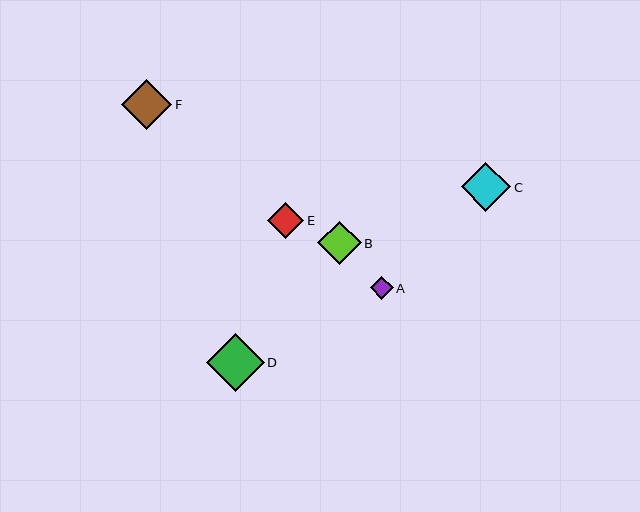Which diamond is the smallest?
Diamond A is the smallest with a size of approximately 23 pixels.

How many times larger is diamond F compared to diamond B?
Diamond F is approximately 1.2 times the size of diamond B.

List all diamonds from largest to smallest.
From largest to smallest: D, F, C, B, E, A.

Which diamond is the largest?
Diamond D is the largest with a size of approximately 58 pixels.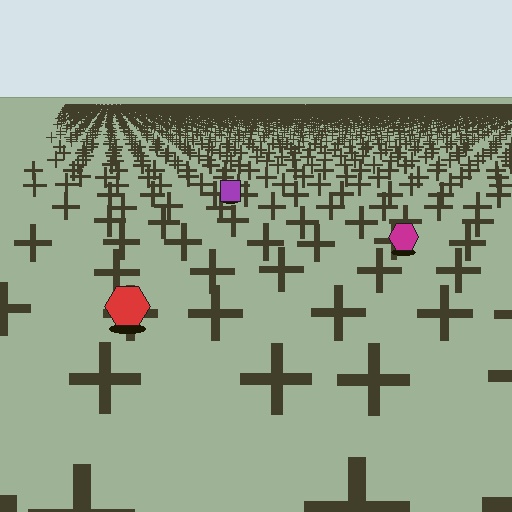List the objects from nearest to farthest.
From nearest to farthest: the red hexagon, the magenta hexagon, the purple square.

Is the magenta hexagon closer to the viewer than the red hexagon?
No. The red hexagon is closer — you can tell from the texture gradient: the ground texture is coarser near it.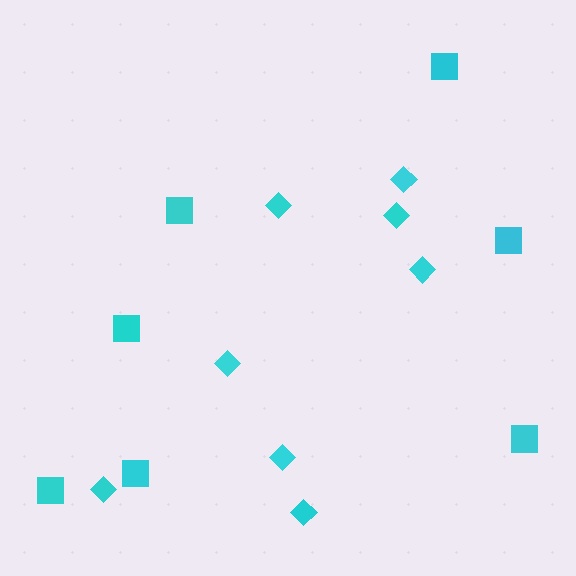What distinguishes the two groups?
There are 2 groups: one group of diamonds (8) and one group of squares (7).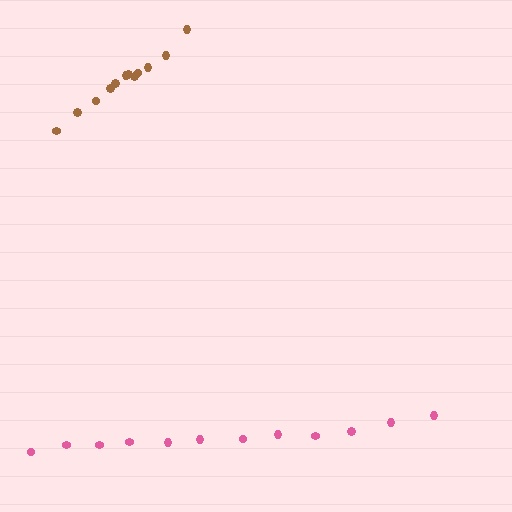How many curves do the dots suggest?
There are 2 distinct paths.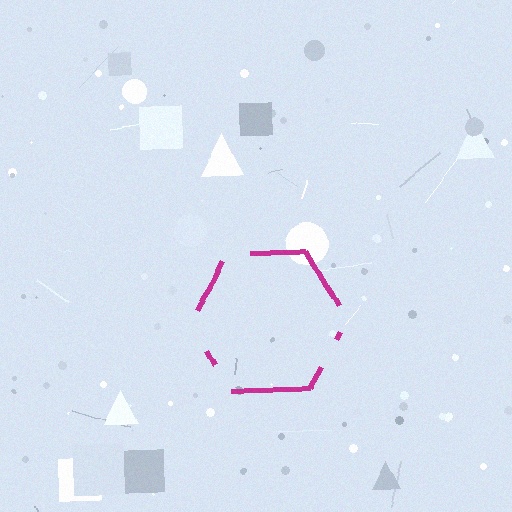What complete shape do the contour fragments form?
The contour fragments form a hexagon.